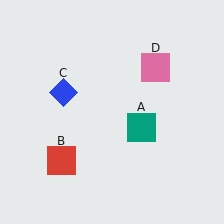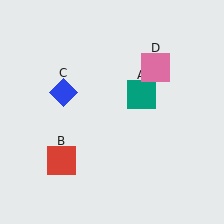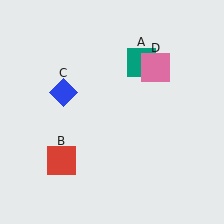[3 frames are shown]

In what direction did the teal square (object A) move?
The teal square (object A) moved up.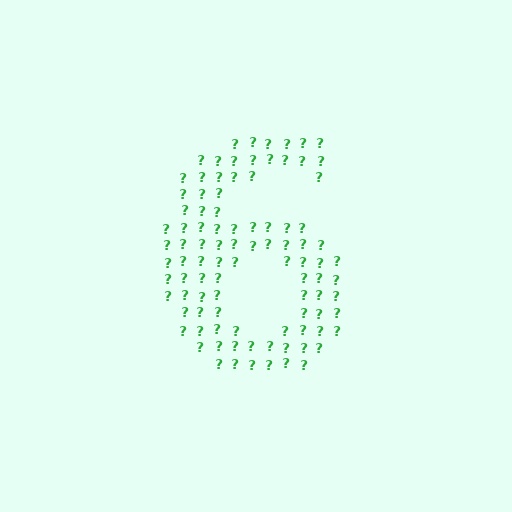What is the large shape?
The large shape is the digit 6.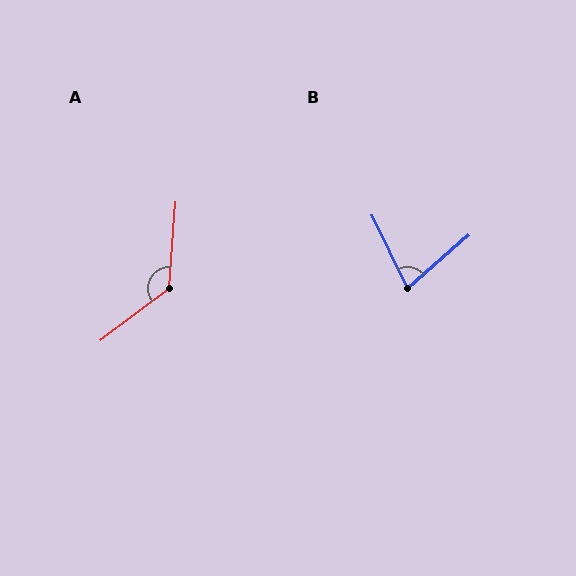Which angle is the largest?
A, at approximately 131 degrees.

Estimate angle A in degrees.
Approximately 131 degrees.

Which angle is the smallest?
B, at approximately 75 degrees.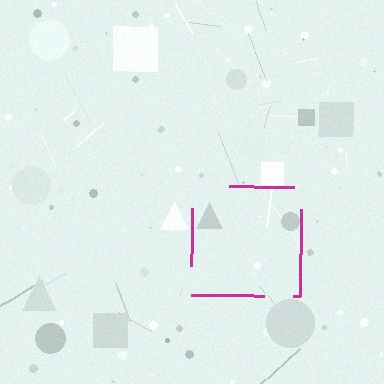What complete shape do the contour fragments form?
The contour fragments form a square.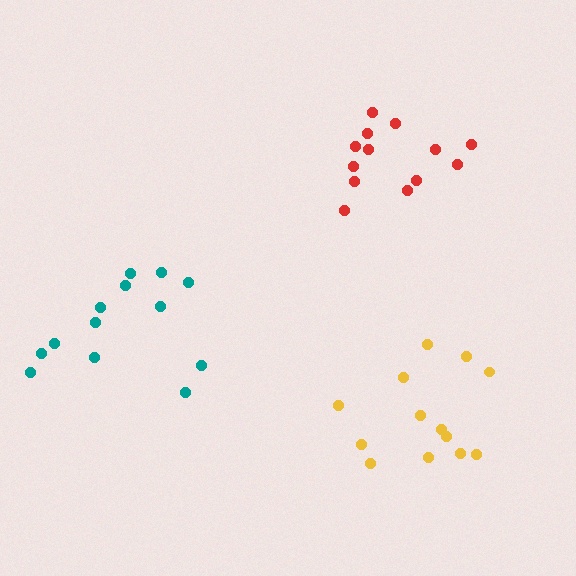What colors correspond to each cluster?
The clusters are colored: red, teal, yellow.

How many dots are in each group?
Group 1: 13 dots, Group 2: 13 dots, Group 3: 13 dots (39 total).